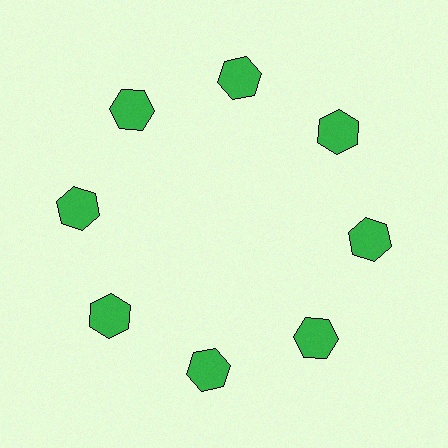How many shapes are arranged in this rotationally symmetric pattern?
There are 8 shapes, arranged in 8 groups of 1.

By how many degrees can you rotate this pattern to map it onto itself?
The pattern maps onto itself every 45 degrees of rotation.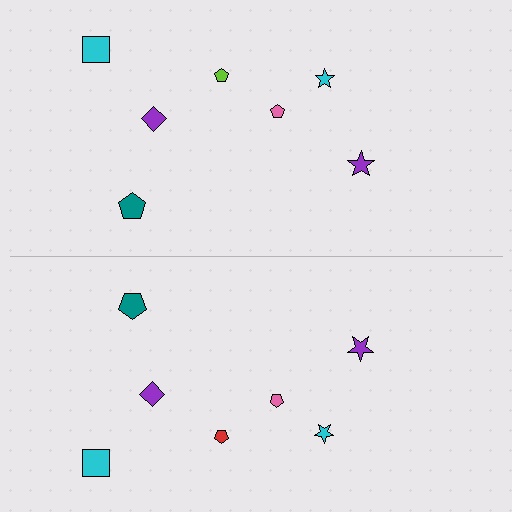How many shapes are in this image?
There are 14 shapes in this image.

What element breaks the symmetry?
The red pentagon on the bottom side breaks the symmetry — its mirror counterpart is lime.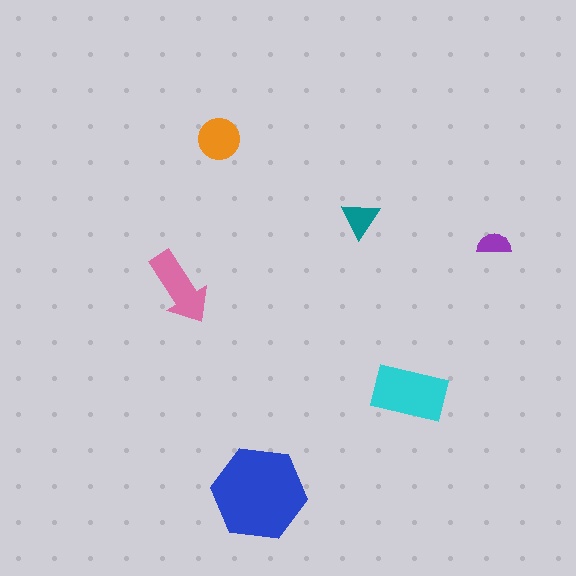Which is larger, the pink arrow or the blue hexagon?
The blue hexagon.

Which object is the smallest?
The purple semicircle.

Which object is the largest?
The blue hexagon.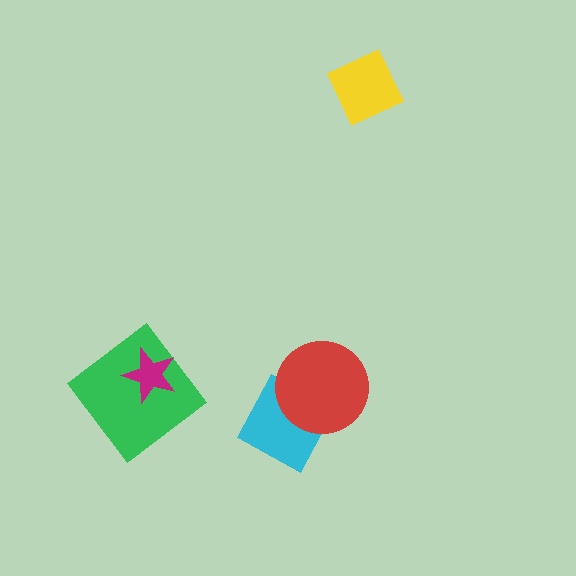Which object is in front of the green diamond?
The magenta star is in front of the green diamond.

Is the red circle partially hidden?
No, no other shape covers it.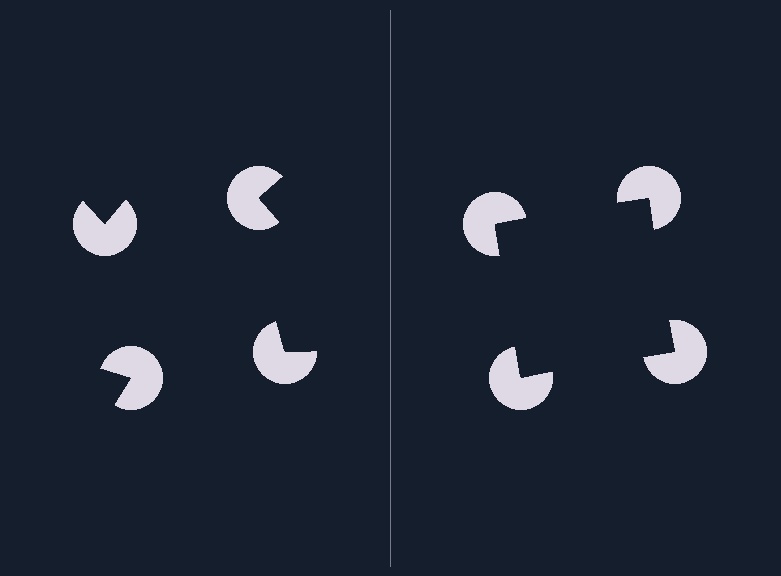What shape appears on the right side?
An illusory square.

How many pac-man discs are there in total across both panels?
8 — 4 on each side.